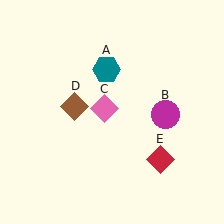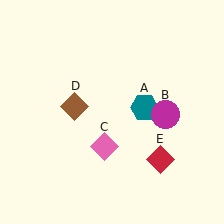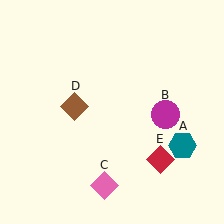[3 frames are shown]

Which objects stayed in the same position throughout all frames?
Magenta circle (object B) and brown diamond (object D) and red diamond (object E) remained stationary.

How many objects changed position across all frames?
2 objects changed position: teal hexagon (object A), pink diamond (object C).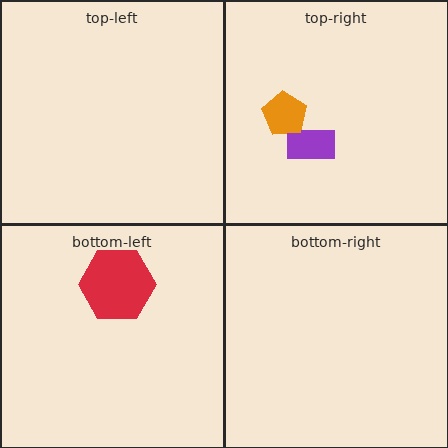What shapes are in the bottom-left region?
The red hexagon.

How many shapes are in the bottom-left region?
1.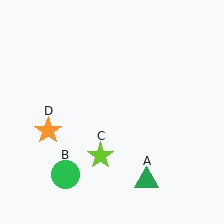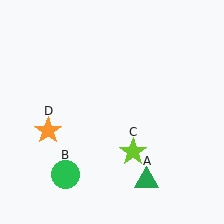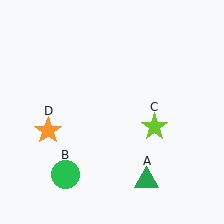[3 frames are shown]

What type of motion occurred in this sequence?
The lime star (object C) rotated counterclockwise around the center of the scene.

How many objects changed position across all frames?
1 object changed position: lime star (object C).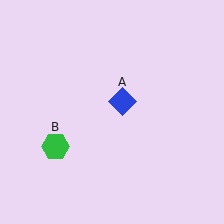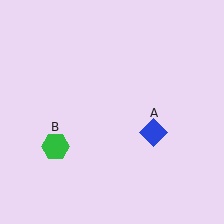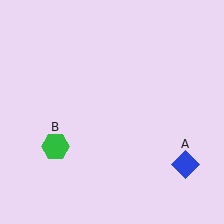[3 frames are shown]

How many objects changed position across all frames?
1 object changed position: blue diamond (object A).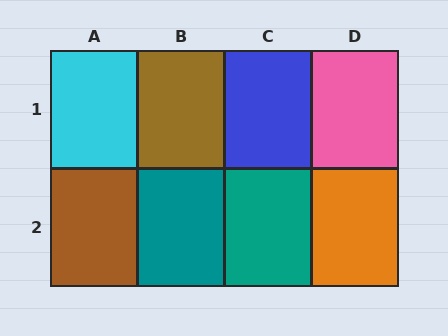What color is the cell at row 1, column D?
Pink.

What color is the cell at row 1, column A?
Cyan.